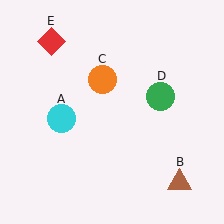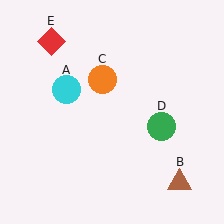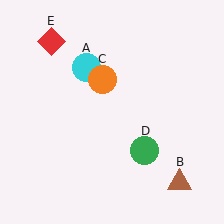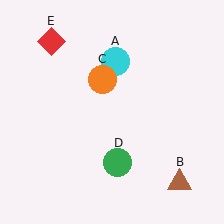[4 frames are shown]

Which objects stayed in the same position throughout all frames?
Brown triangle (object B) and orange circle (object C) and red diamond (object E) remained stationary.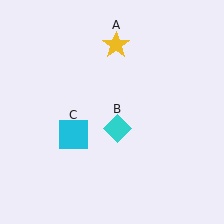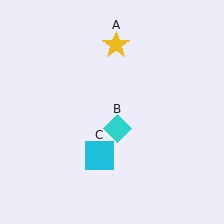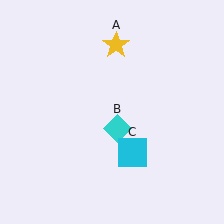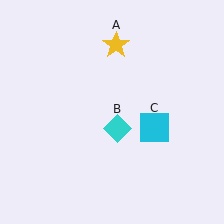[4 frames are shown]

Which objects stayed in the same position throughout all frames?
Yellow star (object A) and cyan diamond (object B) remained stationary.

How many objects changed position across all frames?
1 object changed position: cyan square (object C).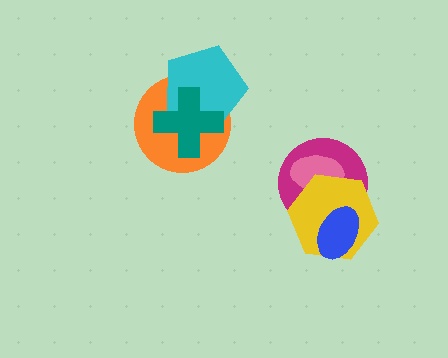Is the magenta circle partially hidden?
Yes, it is partially covered by another shape.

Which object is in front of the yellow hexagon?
The blue ellipse is in front of the yellow hexagon.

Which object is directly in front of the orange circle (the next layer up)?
The cyan pentagon is directly in front of the orange circle.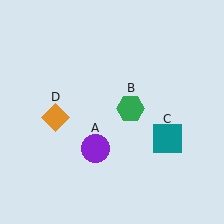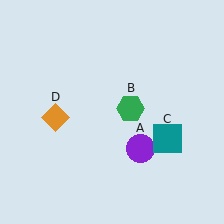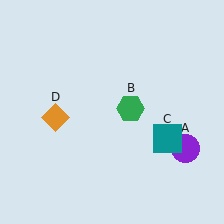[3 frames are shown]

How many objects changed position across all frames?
1 object changed position: purple circle (object A).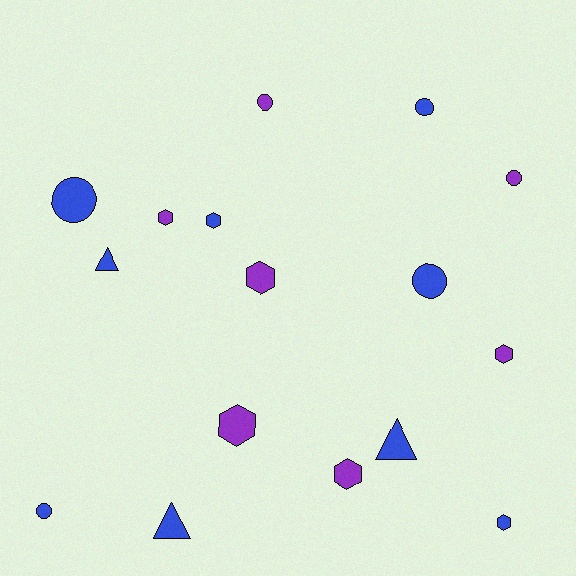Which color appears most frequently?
Blue, with 9 objects.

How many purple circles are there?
There are 2 purple circles.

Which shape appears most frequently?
Hexagon, with 7 objects.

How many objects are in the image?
There are 16 objects.